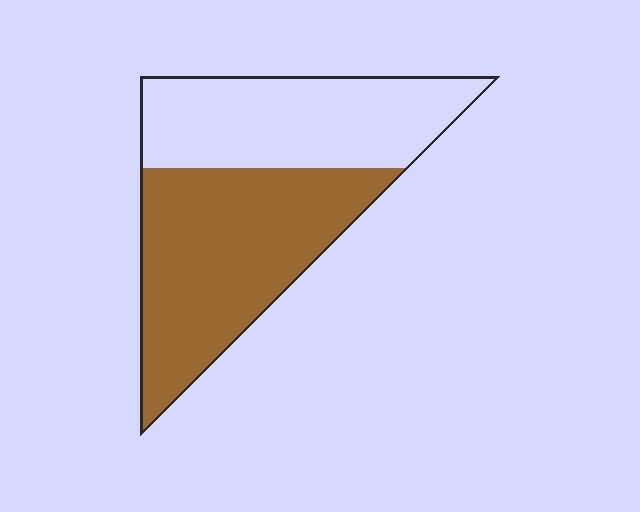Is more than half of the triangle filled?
Yes.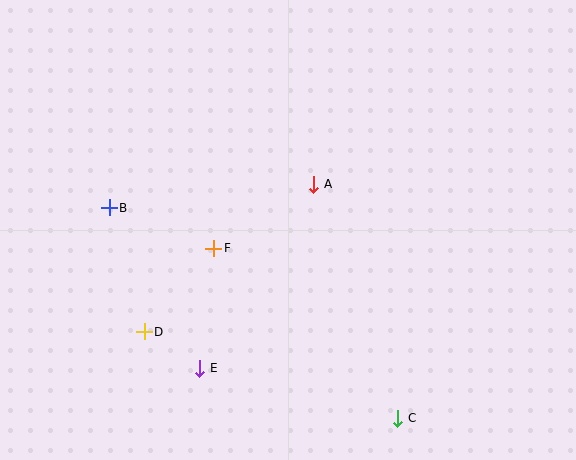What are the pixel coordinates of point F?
Point F is at (214, 248).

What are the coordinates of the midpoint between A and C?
The midpoint between A and C is at (356, 301).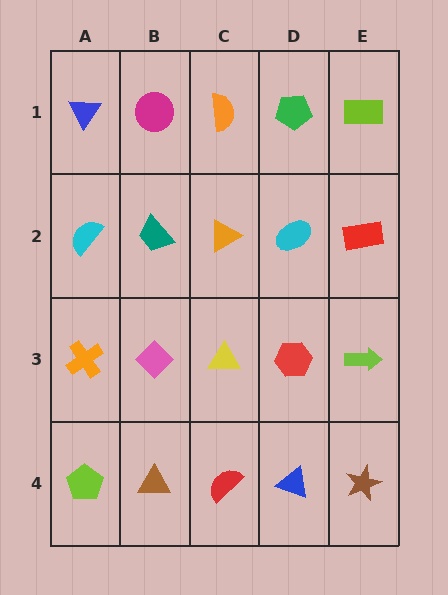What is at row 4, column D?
A blue triangle.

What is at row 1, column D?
A green pentagon.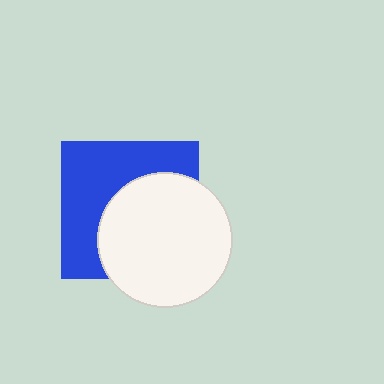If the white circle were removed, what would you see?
You would see the complete blue square.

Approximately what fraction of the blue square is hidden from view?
Roughly 51% of the blue square is hidden behind the white circle.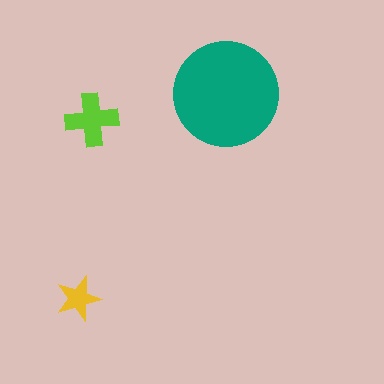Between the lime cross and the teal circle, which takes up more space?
The teal circle.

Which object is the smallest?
The yellow star.